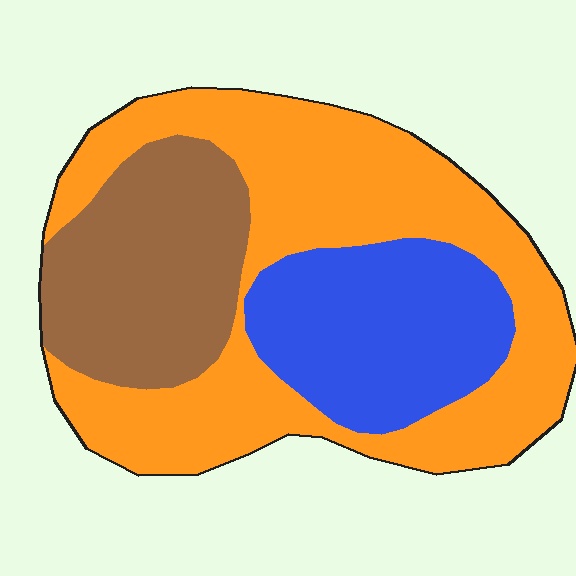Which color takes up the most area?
Orange, at roughly 50%.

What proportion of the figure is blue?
Blue takes up about one quarter (1/4) of the figure.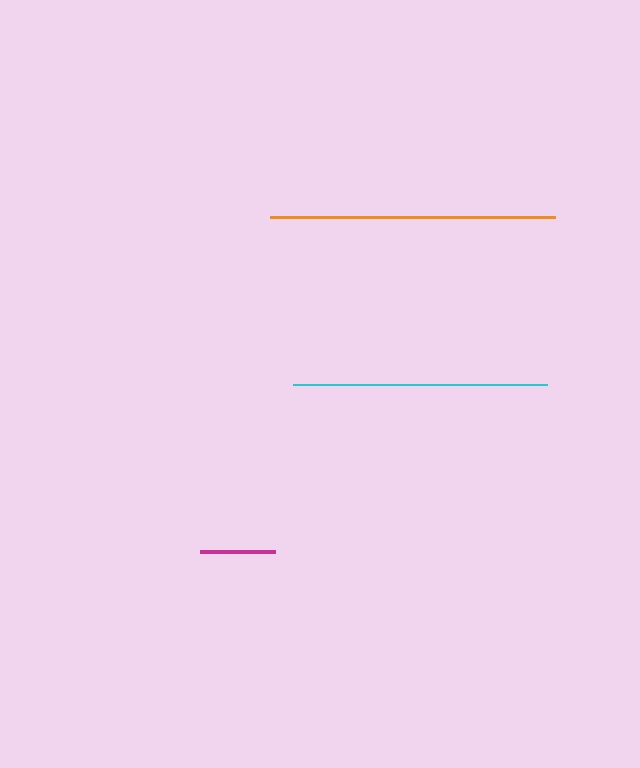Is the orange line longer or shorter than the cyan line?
The orange line is longer than the cyan line.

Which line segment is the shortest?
The magenta line is the shortest at approximately 75 pixels.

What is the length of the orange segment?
The orange segment is approximately 285 pixels long.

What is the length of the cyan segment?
The cyan segment is approximately 254 pixels long.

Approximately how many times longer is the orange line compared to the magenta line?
The orange line is approximately 3.8 times the length of the magenta line.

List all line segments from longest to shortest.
From longest to shortest: orange, cyan, magenta.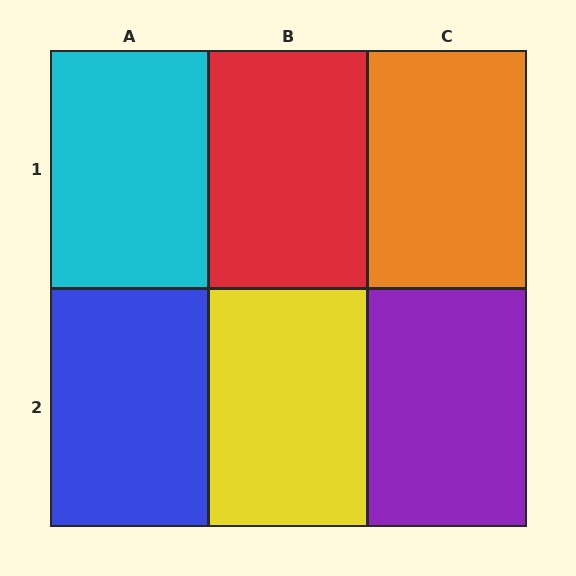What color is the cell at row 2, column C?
Purple.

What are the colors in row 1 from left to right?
Cyan, red, orange.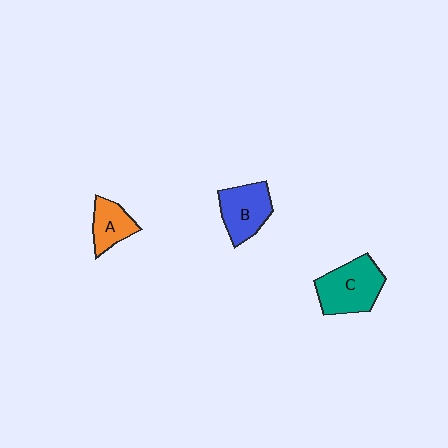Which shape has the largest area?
Shape C (teal).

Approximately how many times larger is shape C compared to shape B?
Approximately 1.2 times.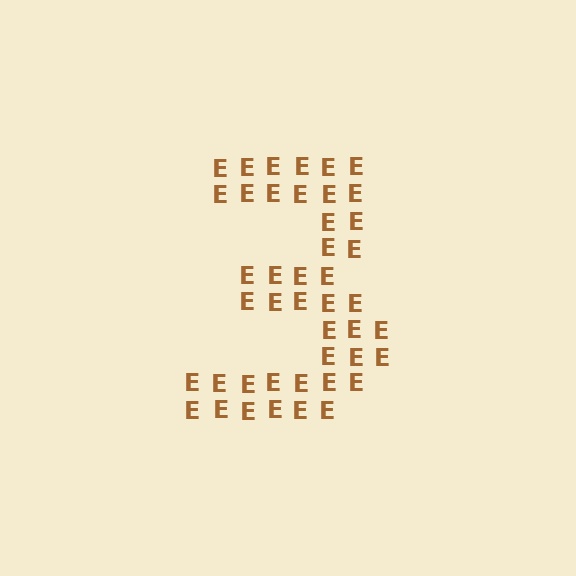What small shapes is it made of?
It is made of small letter E's.